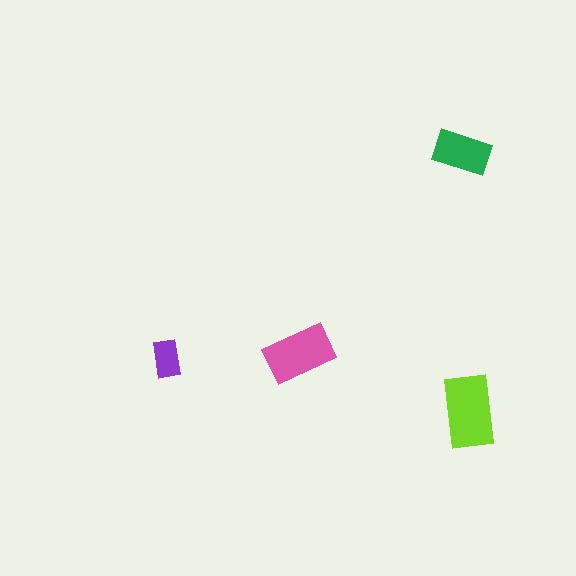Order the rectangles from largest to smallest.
the lime one, the pink one, the green one, the purple one.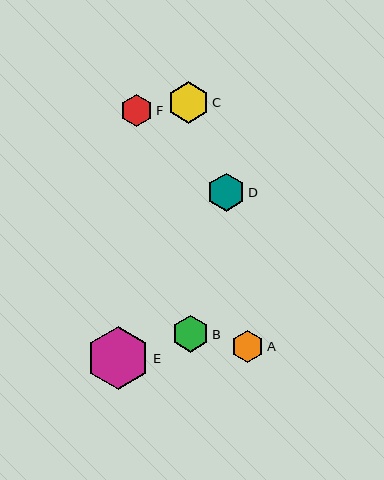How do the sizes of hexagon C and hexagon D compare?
Hexagon C and hexagon D are approximately the same size.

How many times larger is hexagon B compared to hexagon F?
Hexagon B is approximately 1.1 times the size of hexagon F.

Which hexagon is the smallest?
Hexagon F is the smallest with a size of approximately 32 pixels.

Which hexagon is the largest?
Hexagon E is the largest with a size of approximately 63 pixels.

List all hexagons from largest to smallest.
From largest to smallest: E, C, D, B, A, F.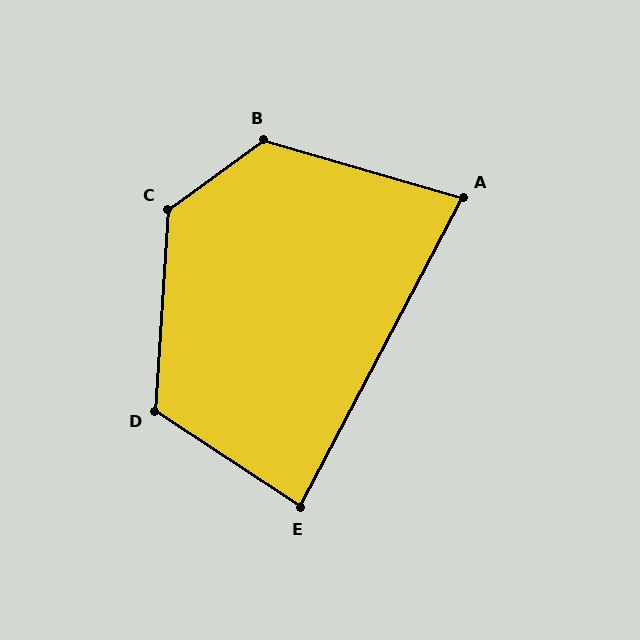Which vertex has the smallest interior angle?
A, at approximately 78 degrees.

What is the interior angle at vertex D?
Approximately 120 degrees (obtuse).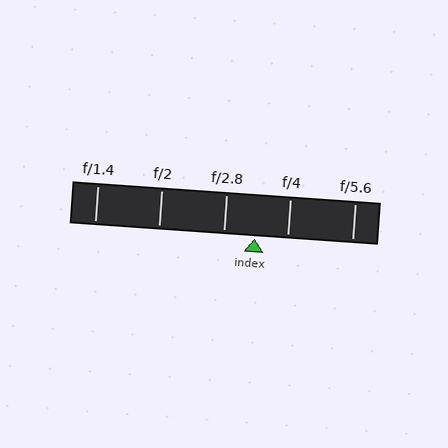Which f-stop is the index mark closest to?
The index mark is closest to f/2.8.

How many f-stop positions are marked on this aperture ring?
There are 5 f-stop positions marked.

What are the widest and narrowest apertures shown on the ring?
The widest aperture shown is f/1.4 and the narrowest is f/5.6.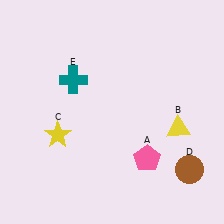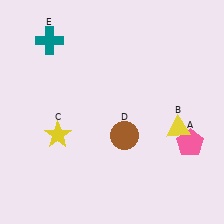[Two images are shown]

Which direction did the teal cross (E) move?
The teal cross (E) moved up.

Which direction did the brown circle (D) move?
The brown circle (D) moved left.